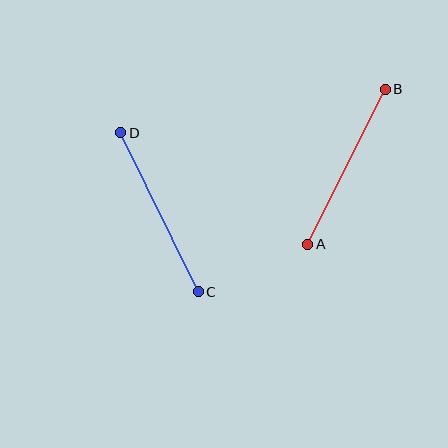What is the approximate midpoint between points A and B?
The midpoint is at approximately (347, 167) pixels.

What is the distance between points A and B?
The distance is approximately 173 pixels.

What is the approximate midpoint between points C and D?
The midpoint is at approximately (160, 212) pixels.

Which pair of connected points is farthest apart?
Points C and D are farthest apart.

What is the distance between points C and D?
The distance is approximately 177 pixels.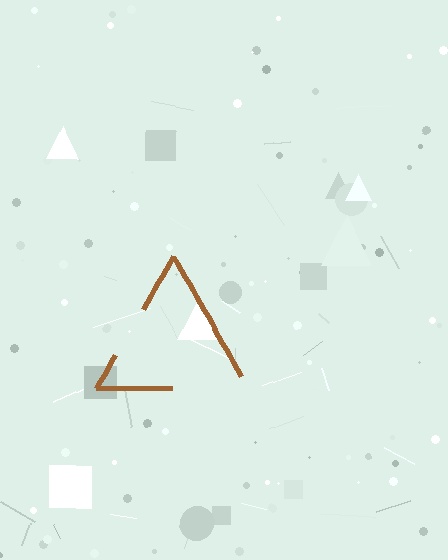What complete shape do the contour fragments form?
The contour fragments form a triangle.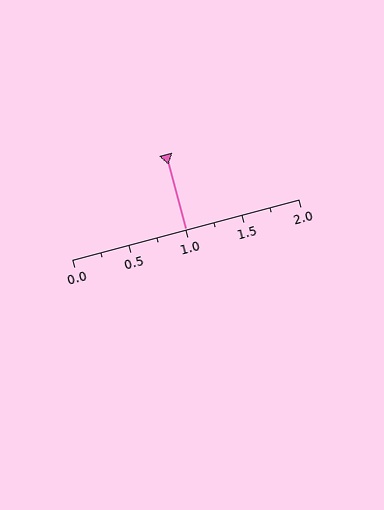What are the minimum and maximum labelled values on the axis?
The axis runs from 0.0 to 2.0.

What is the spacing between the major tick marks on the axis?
The major ticks are spaced 0.5 apart.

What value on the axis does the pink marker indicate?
The marker indicates approximately 1.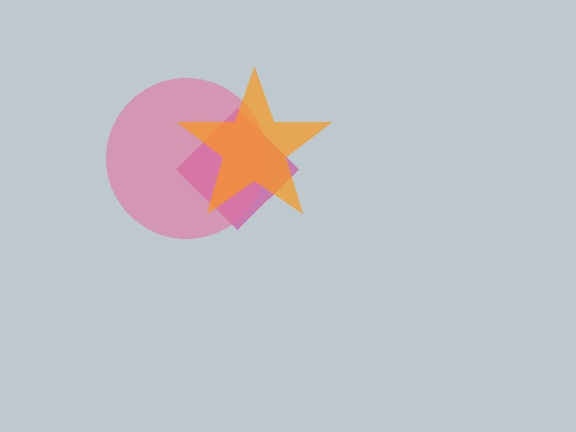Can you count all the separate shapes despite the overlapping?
Yes, there are 3 separate shapes.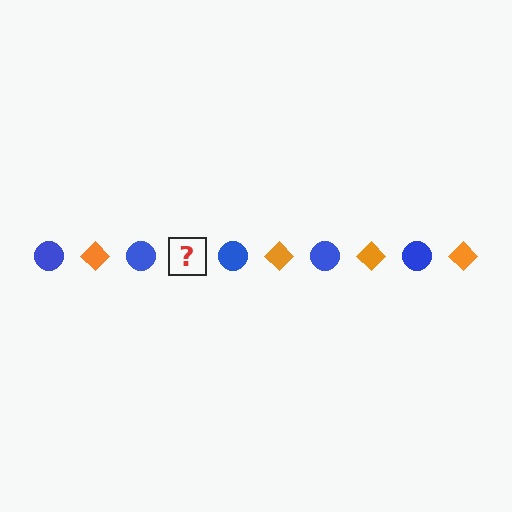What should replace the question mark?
The question mark should be replaced with an orange diamond.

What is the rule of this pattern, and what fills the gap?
The rule is that the pattern alternates between blue circle and orange diamond. The gap should be filled with an orange diamond.